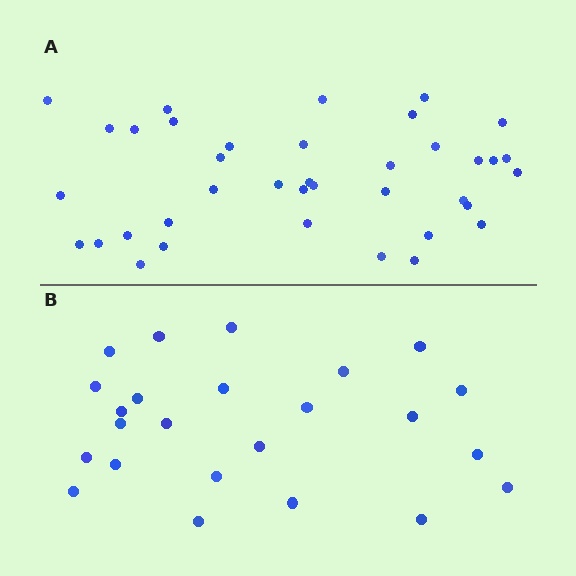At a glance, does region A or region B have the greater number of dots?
Region A (the top region) has more dots.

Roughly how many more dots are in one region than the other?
Region A has approximately 15 more dots than region B.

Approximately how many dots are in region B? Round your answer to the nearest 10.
About 20 dots. (The exact count is 24, which rounds to 20.)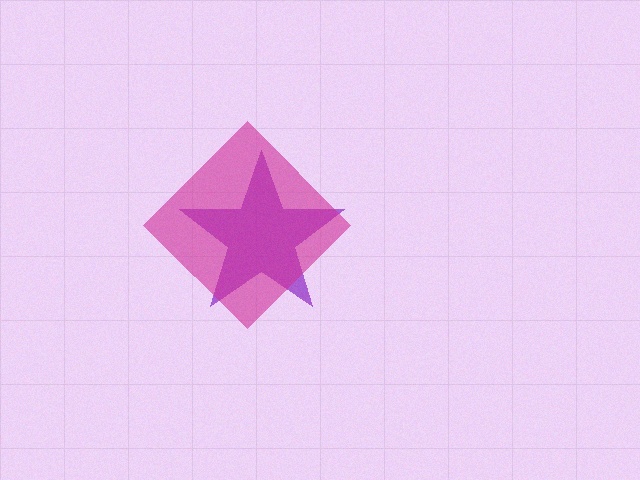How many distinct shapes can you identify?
There are 2 distinct shapes: a purple star, a magenta diamond.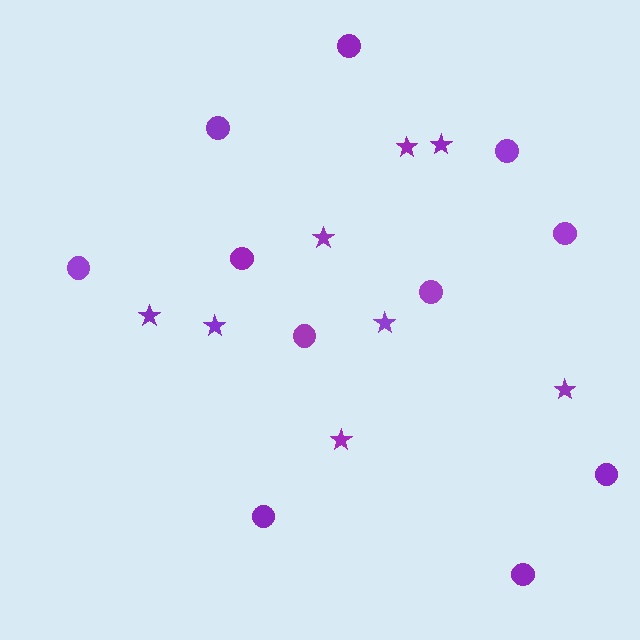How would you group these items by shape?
There are 2 groups: one group of circles (11) and one group of stars (8).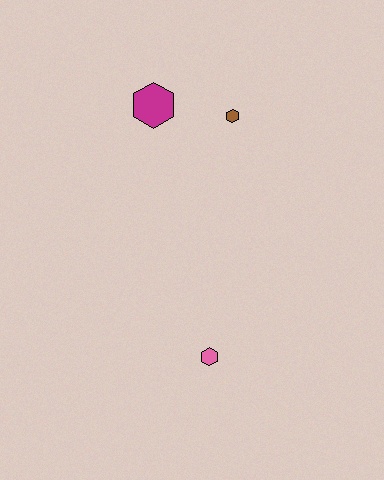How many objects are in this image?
There are 3 objects.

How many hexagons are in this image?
There are 3 hexagons.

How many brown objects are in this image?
There is 1 brown object.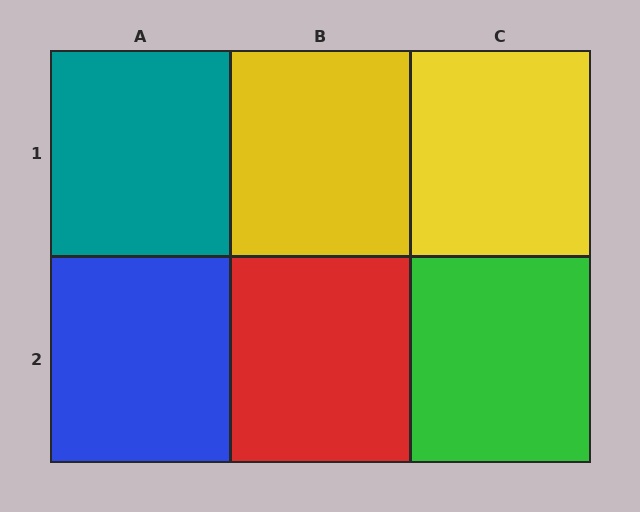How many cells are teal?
1 cell is teal.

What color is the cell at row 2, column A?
Blue.